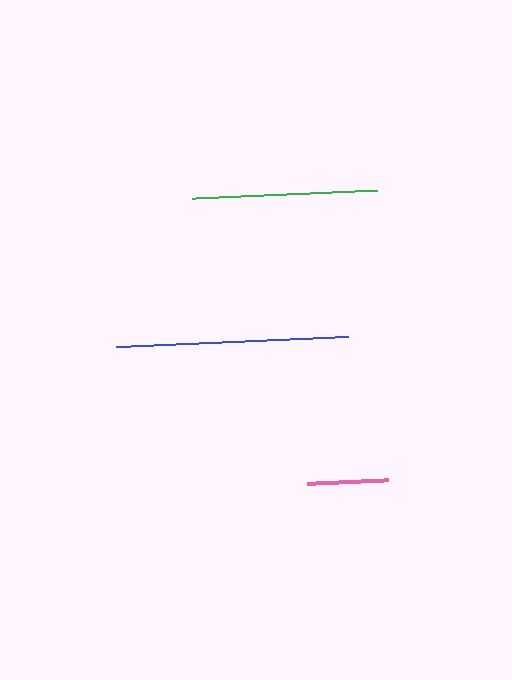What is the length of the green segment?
The green segment is approximately 185 pixels long.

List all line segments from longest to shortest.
From longest to shortest: blue, green, pink.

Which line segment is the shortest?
The pink line is the shortest at approximately 81 pixels.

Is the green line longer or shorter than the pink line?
The green line is longer than the pink line.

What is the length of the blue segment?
The blue segment is approximately 232 pixels long.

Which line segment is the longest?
The blue line is the longest at approximately 232 pixels.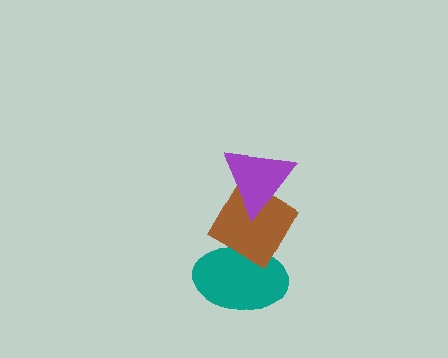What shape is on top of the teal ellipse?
The brown diamond is on top of the teal ellipse.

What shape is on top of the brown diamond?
The purple triangle is on top of the brown diamond.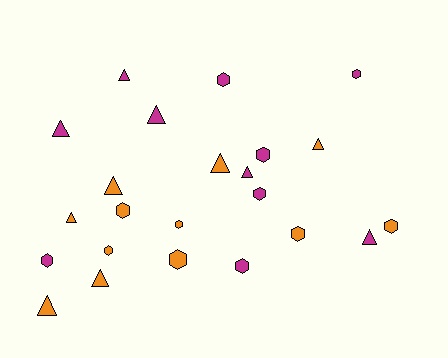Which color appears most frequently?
Orange, with 12 objects.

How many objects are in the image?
There are 23 objects.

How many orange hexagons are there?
There are 6 orange hexagons.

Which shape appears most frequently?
Hexagon, with 12 objects.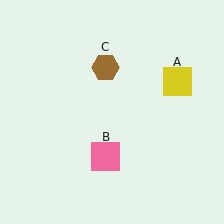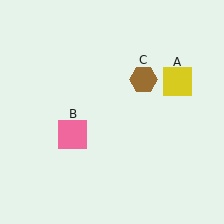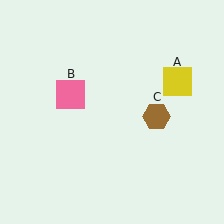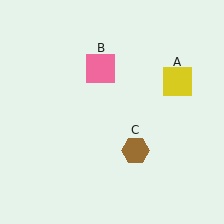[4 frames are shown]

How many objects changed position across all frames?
2 objects changed position: pink square (object B), brown hexagon (object C).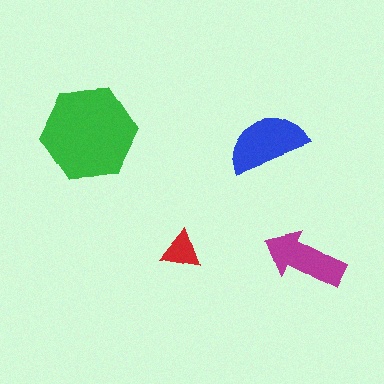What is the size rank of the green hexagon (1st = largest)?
1st.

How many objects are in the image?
There are 4 objects in the image.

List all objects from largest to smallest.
The green hexagon, the blue semicircle, the magenta arrow, the red triangle.